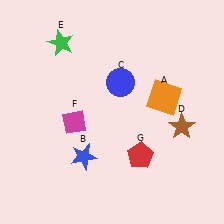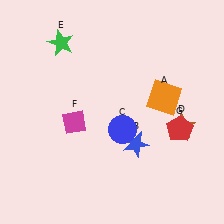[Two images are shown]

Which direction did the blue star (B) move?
The blue star (B) moved right.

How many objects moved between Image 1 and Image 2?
3 objects moved between the two images.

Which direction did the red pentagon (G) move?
The red pentagon (G) moved right.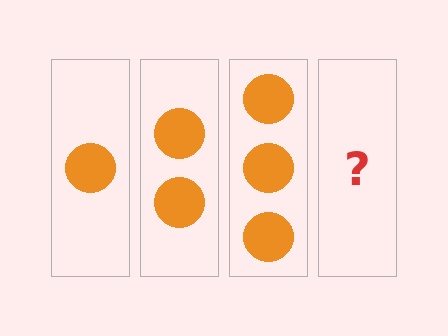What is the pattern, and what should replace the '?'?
The pattern is that each step adds one more circle. The '?' should be 4 circles.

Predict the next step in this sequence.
The next step is 4 circles.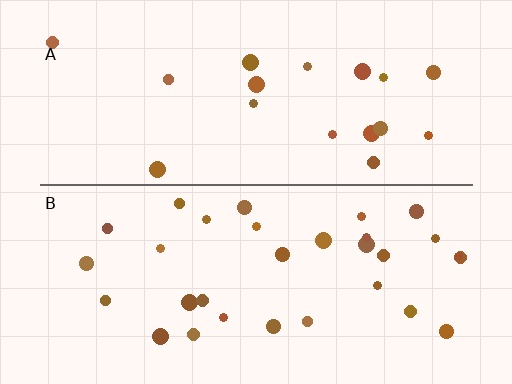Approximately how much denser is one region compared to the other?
Approximately 1.7× — region B over region A.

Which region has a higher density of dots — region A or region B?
B (the bottom).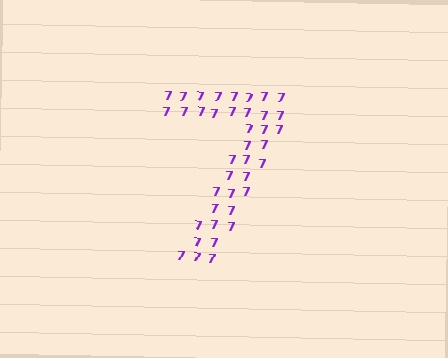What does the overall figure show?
The overall figure shows the digit 7.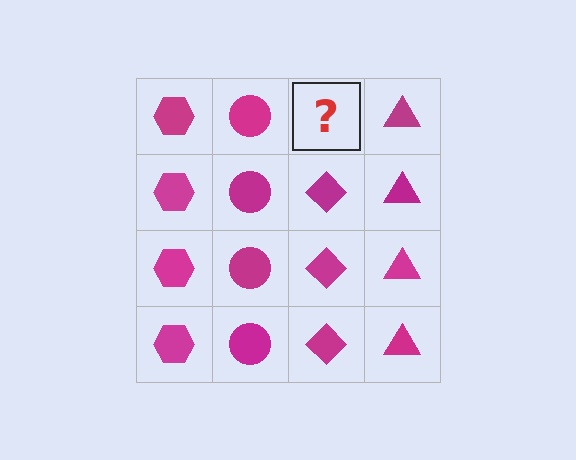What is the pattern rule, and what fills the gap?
The rule is that each column has a consistent shape. The gap should be filled with a magenta diamond.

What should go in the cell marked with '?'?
The missing cell should contain a magenta diamond.